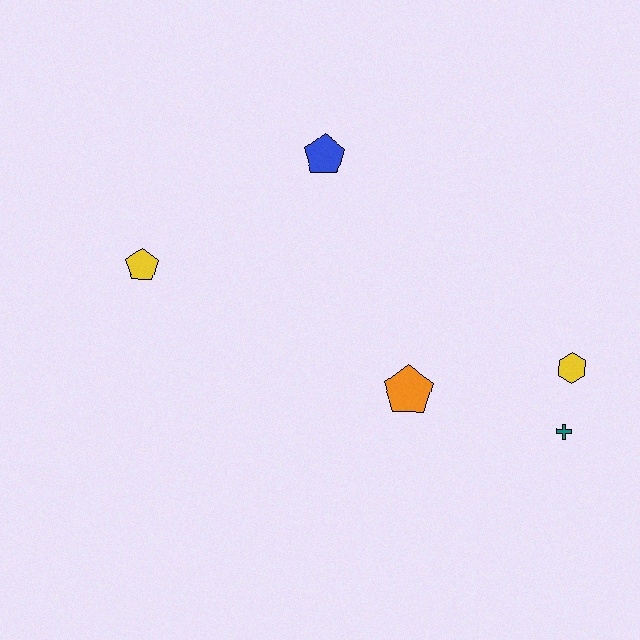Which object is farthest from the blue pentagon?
The teal cross is farthest from the blue pentagon.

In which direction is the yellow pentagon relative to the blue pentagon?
The yellow pentagon is to the left of the blue pentagon.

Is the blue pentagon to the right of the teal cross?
No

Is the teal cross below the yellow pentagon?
Yes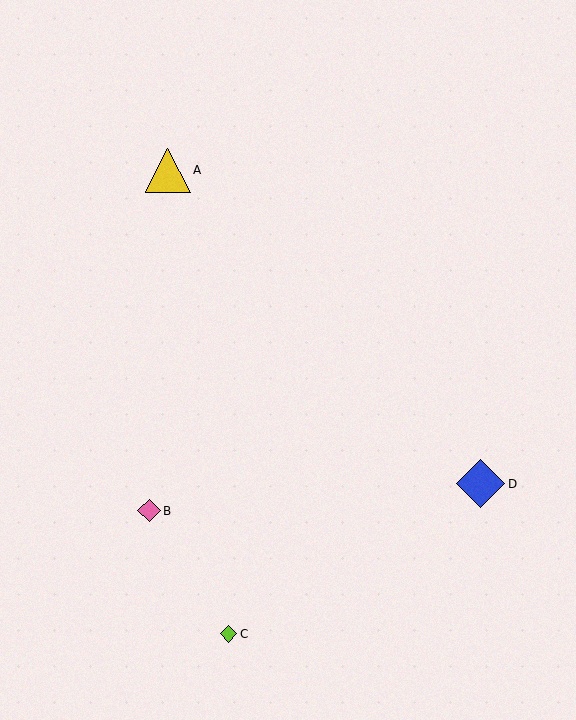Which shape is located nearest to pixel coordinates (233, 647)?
The lime diamond (labeled C) at (229, 634) is nearest to that location.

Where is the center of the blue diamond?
The center of the blue diamond is at (481, 484).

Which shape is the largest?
The blue diamond (labeled D) is the largest.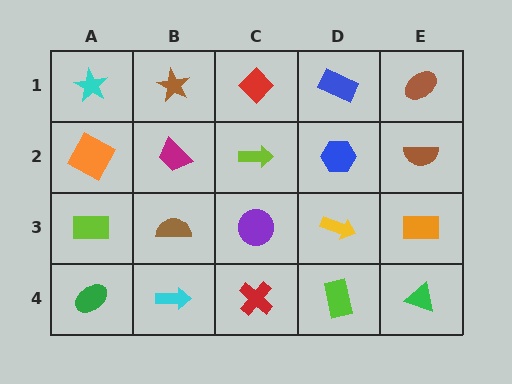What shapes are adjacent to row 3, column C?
A lime arrow (row 2, column C), a red cross (row 4, column C), a brown semicircle (row 3, column B), a yellow arrow (row 3, column D).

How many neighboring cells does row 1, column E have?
2.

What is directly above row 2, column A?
A cyan star.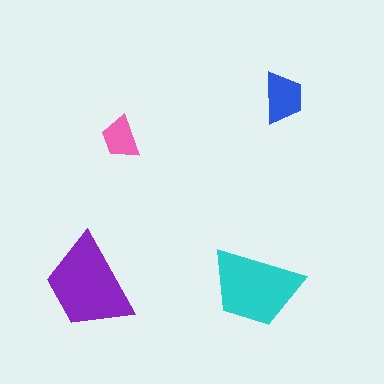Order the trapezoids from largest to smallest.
the purple one, the cyan one, the blue one, the pink one.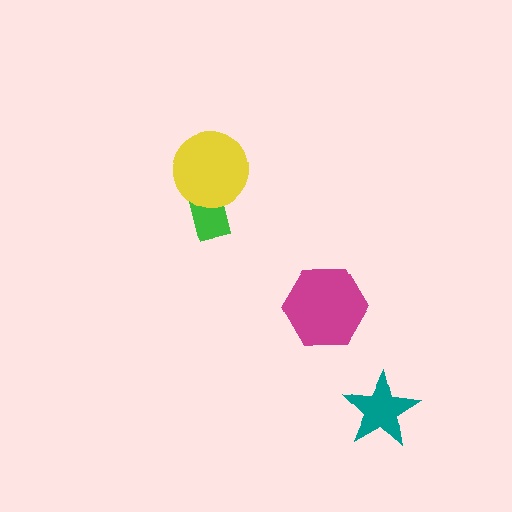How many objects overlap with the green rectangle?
1 object overlaps with the green rectangle.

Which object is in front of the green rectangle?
The yellow circle is in front of the green rectangle.